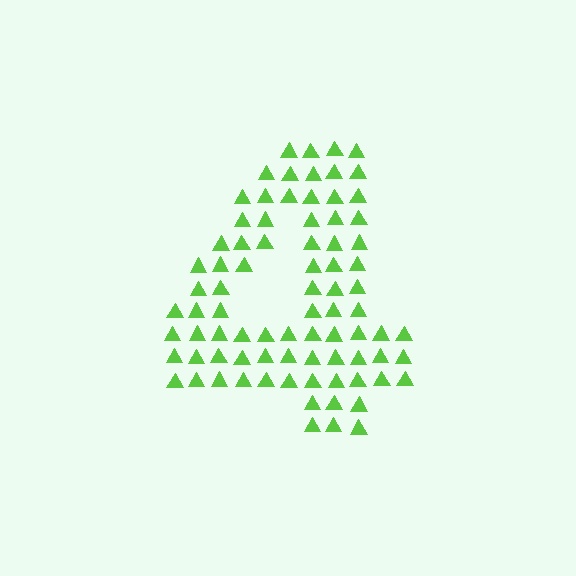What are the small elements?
The small elements are triangles.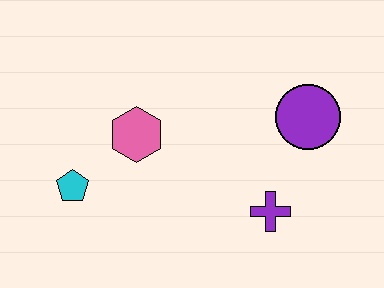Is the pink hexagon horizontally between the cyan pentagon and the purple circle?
Yes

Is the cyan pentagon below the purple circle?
Yes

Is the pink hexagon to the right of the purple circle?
No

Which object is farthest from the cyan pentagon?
The purple circle is farthest from the cyan pentagon.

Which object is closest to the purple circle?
The purple cross is closest to the purple circle.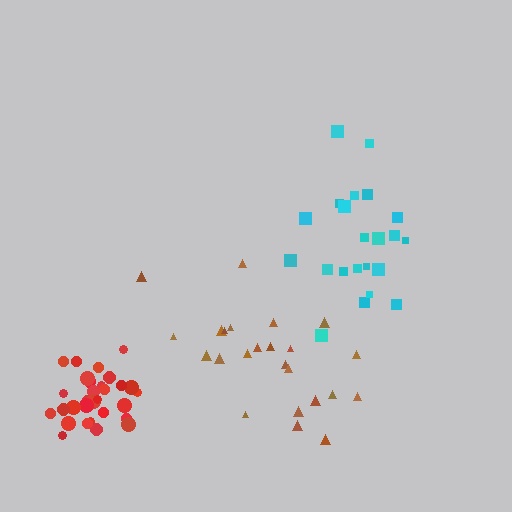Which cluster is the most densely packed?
Red.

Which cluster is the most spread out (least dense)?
Brown.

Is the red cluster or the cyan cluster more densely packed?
Red.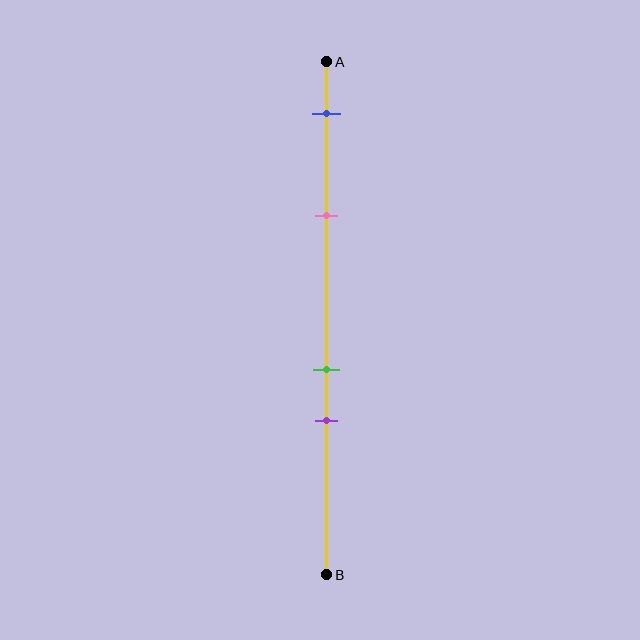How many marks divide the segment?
There are 4 marks dividing the segment.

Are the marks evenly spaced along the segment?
No, the marks are not evenly spaced.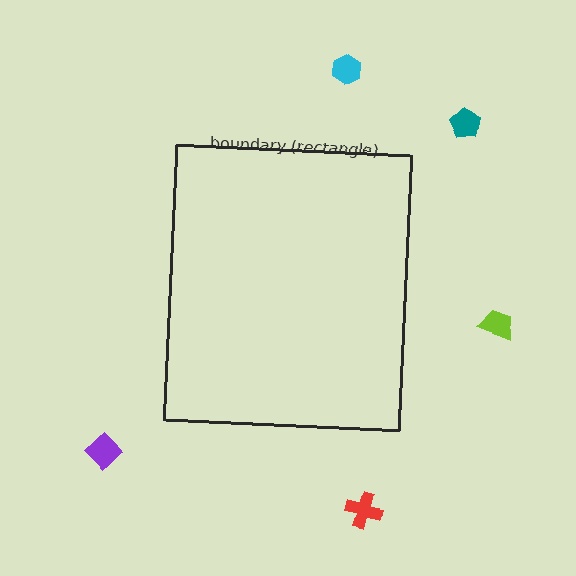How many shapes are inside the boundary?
0 inside, 5 outside.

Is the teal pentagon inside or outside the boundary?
Outside.